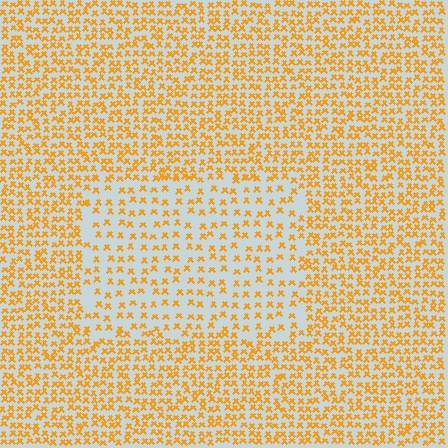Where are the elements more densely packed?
The elements are more densely packed outside the rectangle boundary.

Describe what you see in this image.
The image contains small orange elements arranged at two different densities. A rectangle-shaped region is visible where the elements are less densely packed than the surrounding area.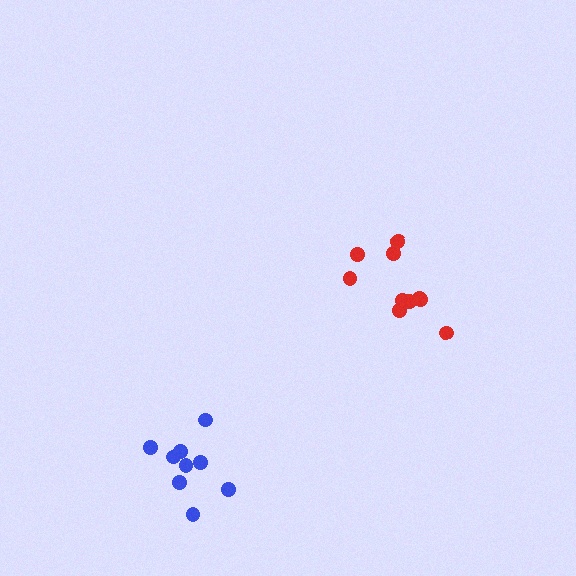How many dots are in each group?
Group 1: 10 dots, Group 2: 9 dots (19 total).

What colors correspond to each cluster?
The clusters are colored: red, blue.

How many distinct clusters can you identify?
There are 2 distinct clusters.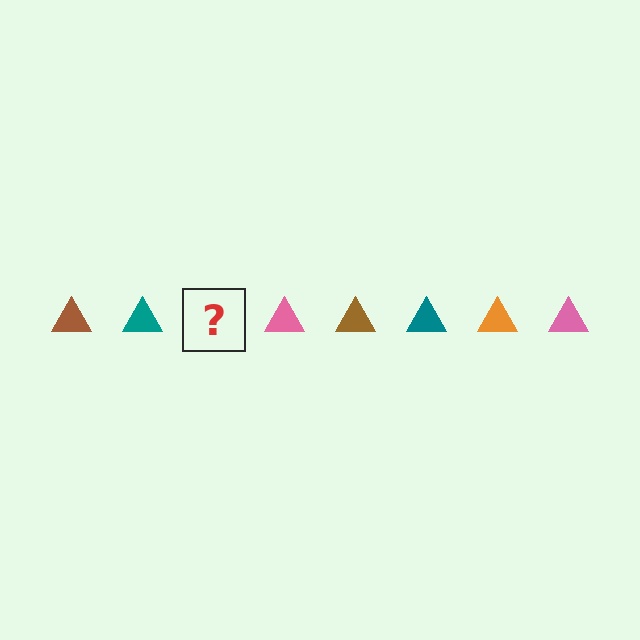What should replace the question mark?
The question mark should be replaced with an orange triangle.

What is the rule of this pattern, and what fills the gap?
The rule is that the pattern cycles through brown, teal, orange, pink triangles. The gap should be filled with an orange triangle.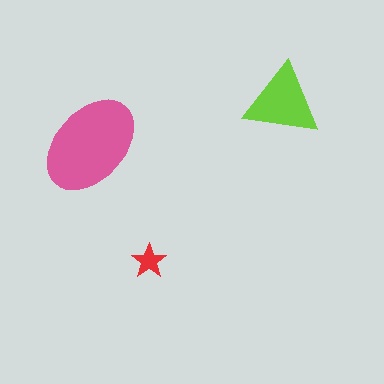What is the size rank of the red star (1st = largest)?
3rd.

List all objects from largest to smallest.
The pink ellipse, the lime triangle, the red star.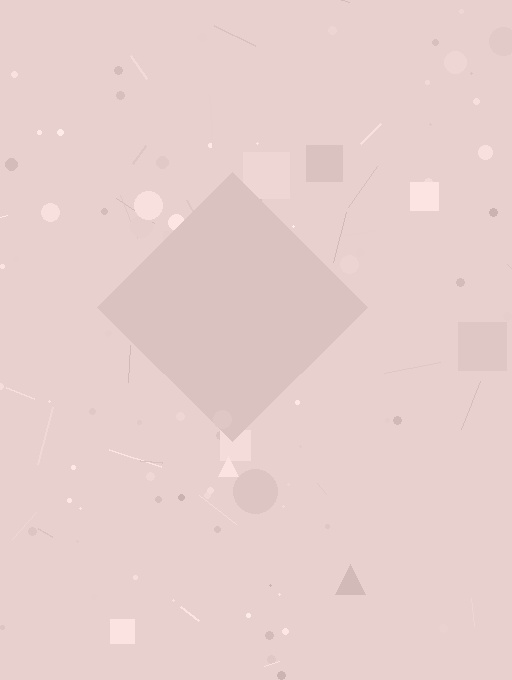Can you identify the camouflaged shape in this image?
The camouflaged shape is a diamond.